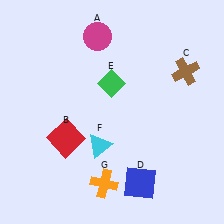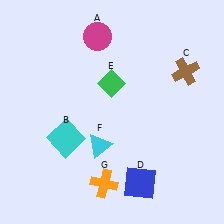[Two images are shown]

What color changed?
The square (B) changed from red in Image 1 to cyan in Image 2.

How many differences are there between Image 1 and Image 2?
There is 1 difference between the two images.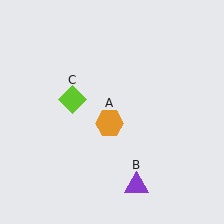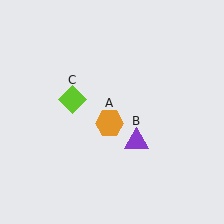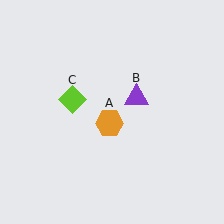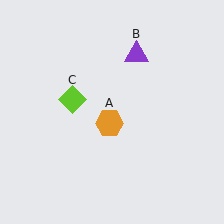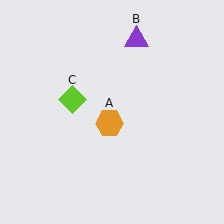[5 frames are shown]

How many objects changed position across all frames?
1 object changed position: purple triangle (object B).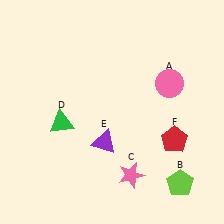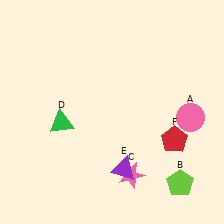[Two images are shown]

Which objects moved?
The objects that moved are: the pink circle (A), the purple triangle (E).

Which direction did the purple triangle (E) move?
The purple triangle (E) moved down.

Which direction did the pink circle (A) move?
The pink circle (A) moved down.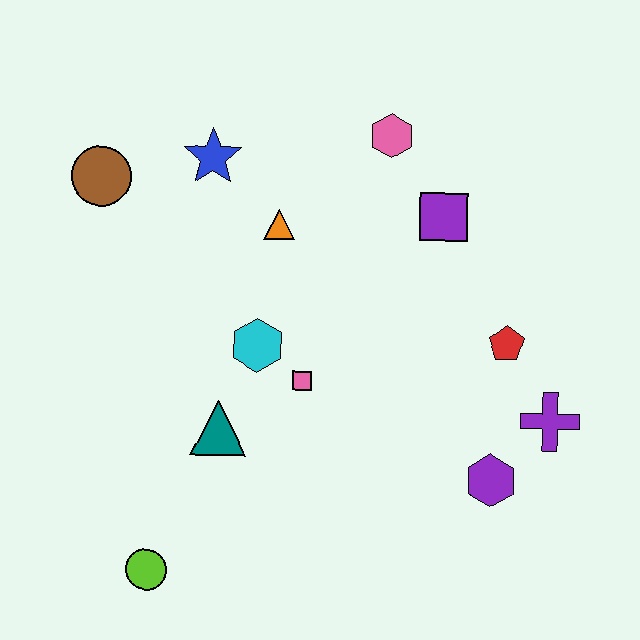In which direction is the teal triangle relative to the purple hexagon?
The teal triangle is to the left of the purple hexagon.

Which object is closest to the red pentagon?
The purple cross is closest to the red pentagon.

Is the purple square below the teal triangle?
No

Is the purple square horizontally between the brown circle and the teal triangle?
No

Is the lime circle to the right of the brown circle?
Yes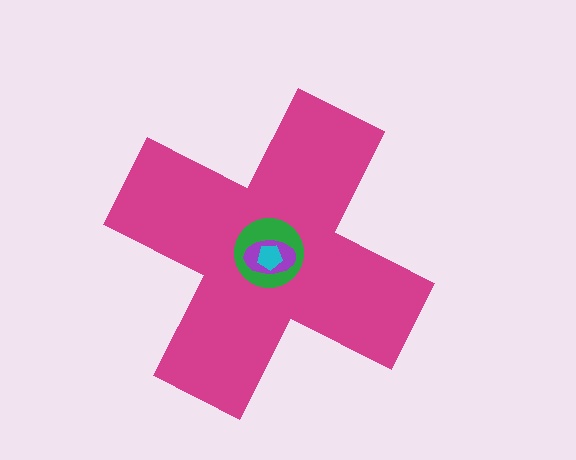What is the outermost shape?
The magenta cross.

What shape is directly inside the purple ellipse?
The cyan pentagon.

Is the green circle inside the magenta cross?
Yes.